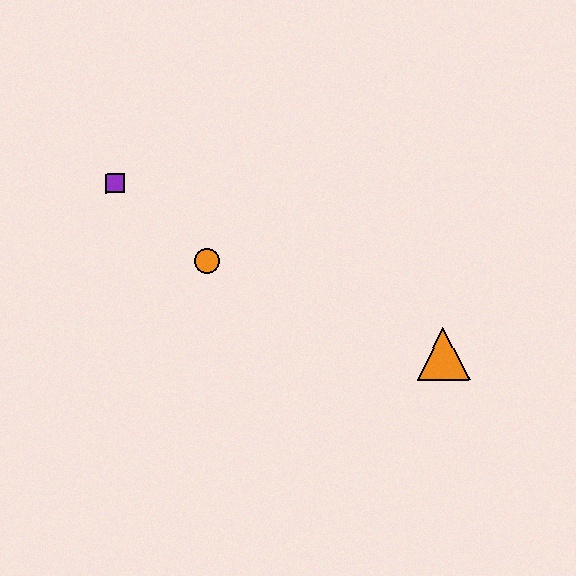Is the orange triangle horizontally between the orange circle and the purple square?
No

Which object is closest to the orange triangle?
The orange circle is closest to the orange triangle.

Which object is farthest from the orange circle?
The orange triangle is farthest from the orange circle.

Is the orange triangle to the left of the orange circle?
No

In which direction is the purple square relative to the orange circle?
The purple square is to the left of the orange circle.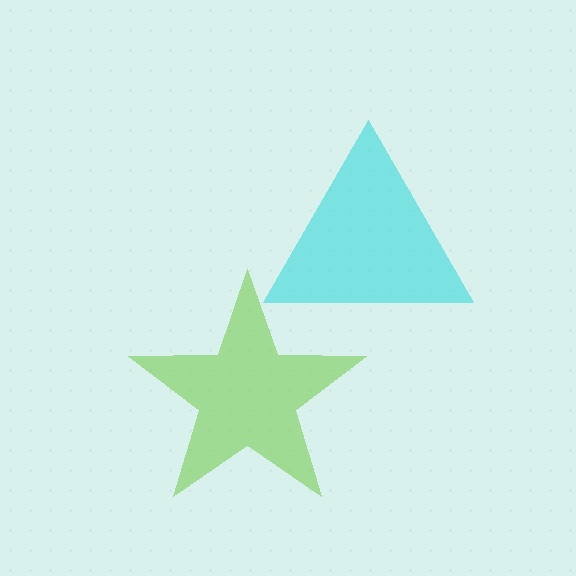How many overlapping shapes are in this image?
There are 2 overlapping shapes in the image.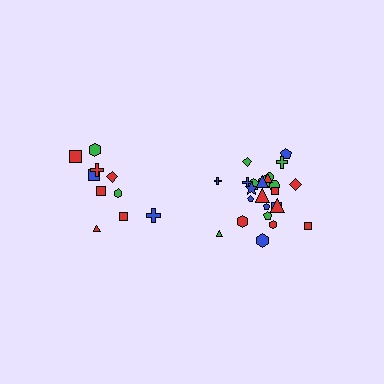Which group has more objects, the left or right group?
The right group.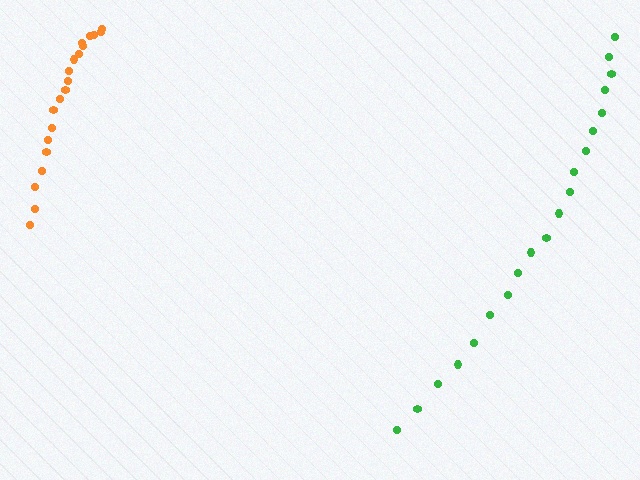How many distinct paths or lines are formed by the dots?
There are 2 distinct paths.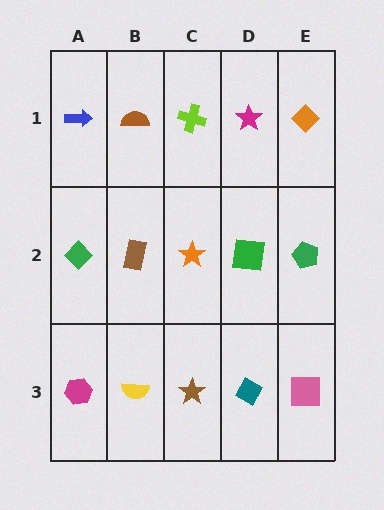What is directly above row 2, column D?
A magenta star.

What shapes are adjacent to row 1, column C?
An orange star (row 2, column C), a brown semicircle (row 1, column B), a magenta star (row 1, column D).